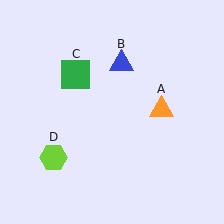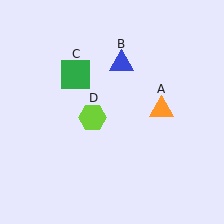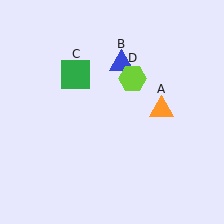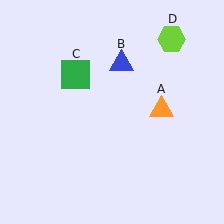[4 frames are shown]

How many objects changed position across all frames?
1 object changed position: lime hexagon (object D).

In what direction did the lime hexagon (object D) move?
The lime hexagon (object D) moved up and to the right.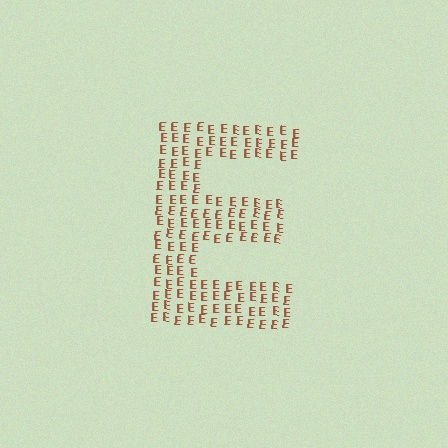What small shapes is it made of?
It is made of small letter E's.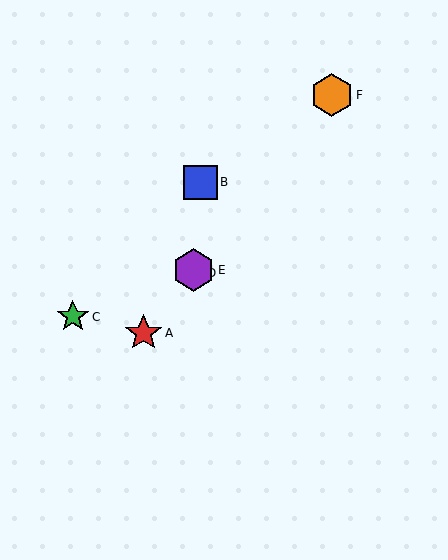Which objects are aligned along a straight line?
Objects A, D, E, F are aligned along a straight line.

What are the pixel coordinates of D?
Object D is at (191, 273).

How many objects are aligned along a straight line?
4 objects (A, D, E, F) are aligned along a straight line.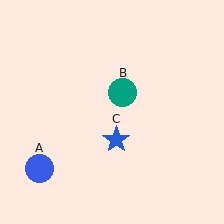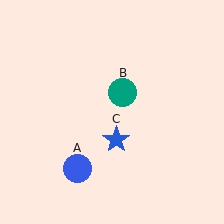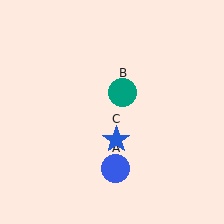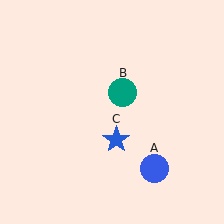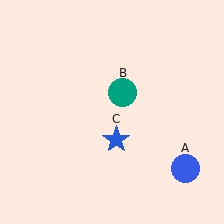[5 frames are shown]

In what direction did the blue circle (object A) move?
The blue circle (object A) moved right.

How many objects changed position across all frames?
1 object changed position: blue circle (object A).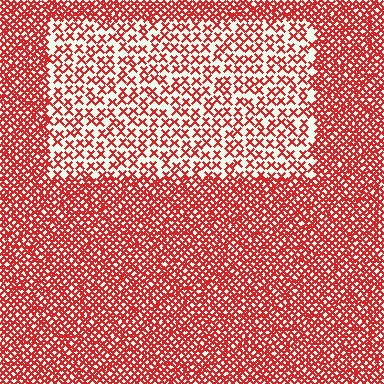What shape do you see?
I see a rectangle.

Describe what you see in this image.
The image contains small red elements arranged at two different densities. A rectangle-shaped region is visible where the elements are less densely packed than the surrounding area.